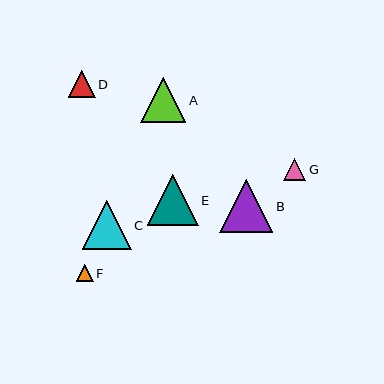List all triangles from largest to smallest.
From largest to smallest: B, E, C, A, D, G, F.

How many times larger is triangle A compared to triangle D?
Triangle A is approximately 1.6 times the size of triangle D.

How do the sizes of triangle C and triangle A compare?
Triangle C and triangle A are approximately the same size.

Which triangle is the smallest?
Triangle F is the smallest with a size of approximately 17 pixels.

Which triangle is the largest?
Triangle B is the largest with a size of approximately 53 pixels.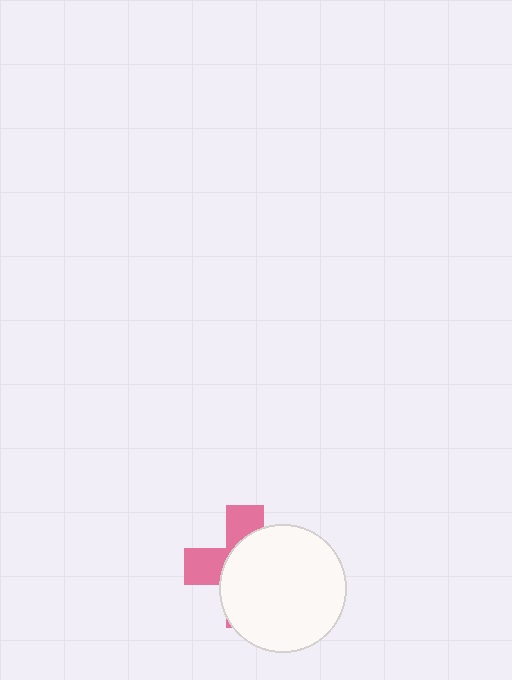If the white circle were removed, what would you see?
You would see the complete pink cross.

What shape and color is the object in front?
The object in front is a white circle.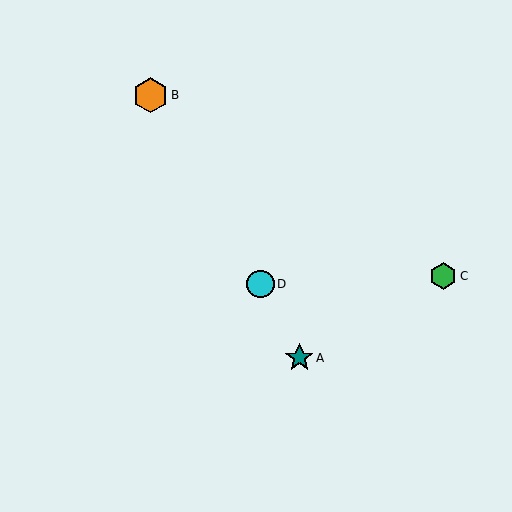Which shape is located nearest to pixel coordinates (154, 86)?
The orange hexagon (labeled B) at (150, 95) is nearest to that location.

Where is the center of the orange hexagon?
The center of the orange hexagon is at (150, 95).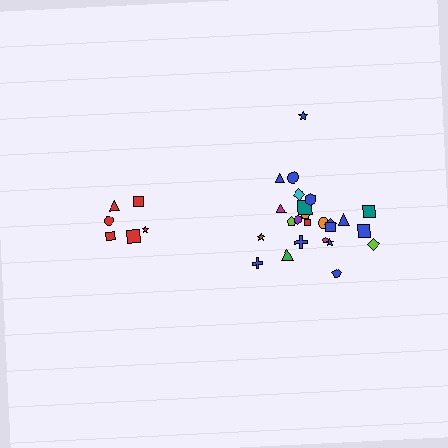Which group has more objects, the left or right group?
The right group.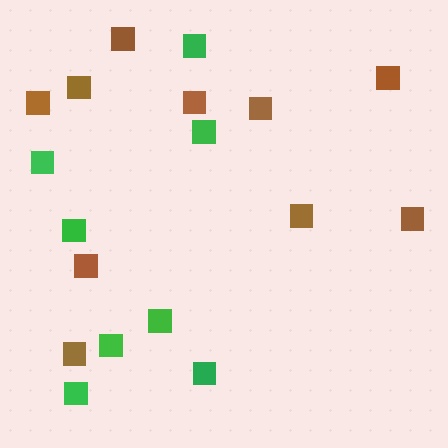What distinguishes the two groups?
There are 2 groups: one group of green squares (8) and one group of brown squares (10).